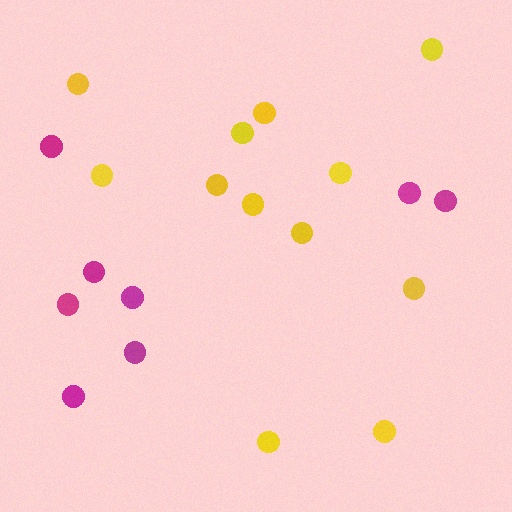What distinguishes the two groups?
There are 2 groups: one group of magenta circles (8) and one group of yellow circles (12).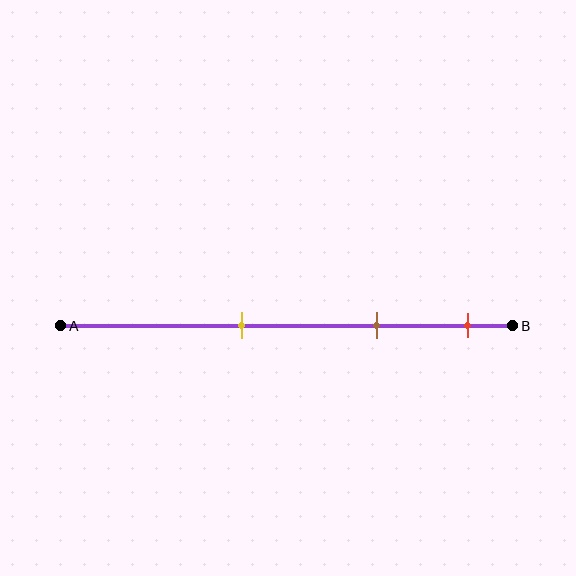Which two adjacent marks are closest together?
The brown and red marks are the closest adjacent pair.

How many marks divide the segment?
There are 3 marks dividing the segment.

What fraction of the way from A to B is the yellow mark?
The yellow mark is approximately 40% (0.4) of the way from A to B.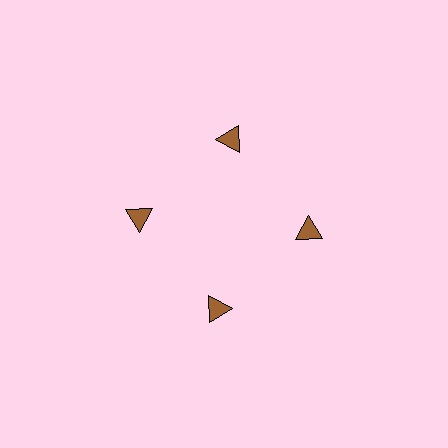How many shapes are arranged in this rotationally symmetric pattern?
There are 4 shapes, arranged in 4 groups of 1.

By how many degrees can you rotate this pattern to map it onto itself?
The pattern maps onto itself every 90 degrees of rotation.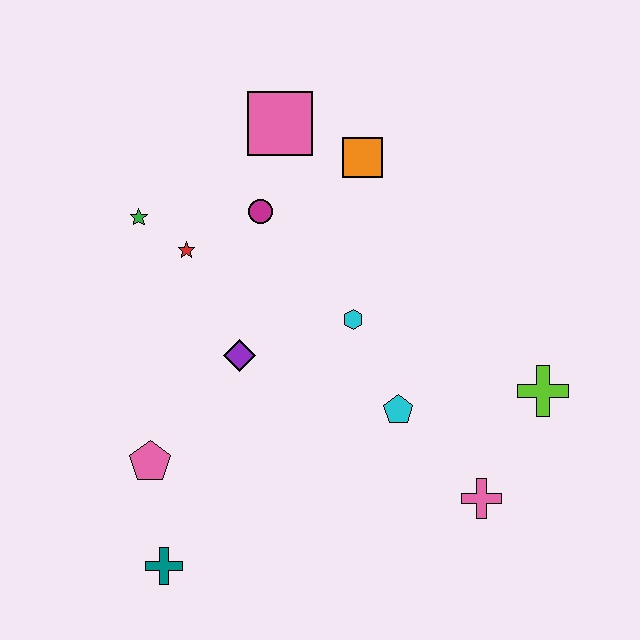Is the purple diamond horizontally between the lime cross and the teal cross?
Yes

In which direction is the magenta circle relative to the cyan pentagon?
The magenta circle is above the cyan pentagon.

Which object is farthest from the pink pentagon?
The lime cross is farthest from the pink pentagon.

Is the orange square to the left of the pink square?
No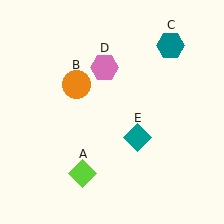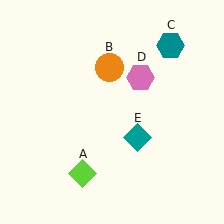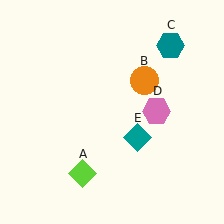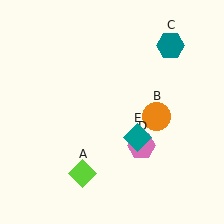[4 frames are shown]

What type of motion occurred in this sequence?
The orange circle (object B), pink hexagon (object D) rotated clockwise around the center of the scene.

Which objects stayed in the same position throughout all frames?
Lime diamond (object A) and teal hexagon (object C) and teal diamond (object E) remained stationary.